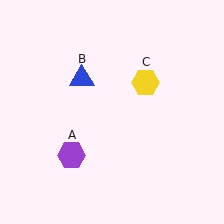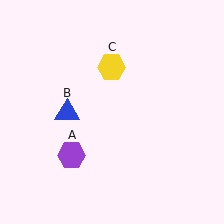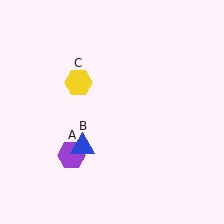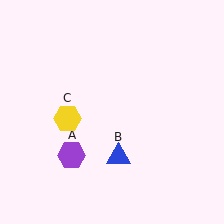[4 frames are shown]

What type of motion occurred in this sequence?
The blue triangle (object B), yellow hexagon (object C) rotated counterclockwise around the center of the scene.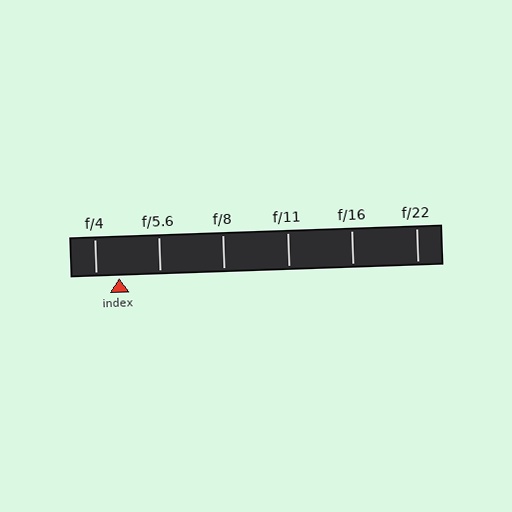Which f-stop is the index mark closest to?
The index mark is closest to f/4.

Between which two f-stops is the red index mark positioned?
The index mark is between f/4 and f/5.6.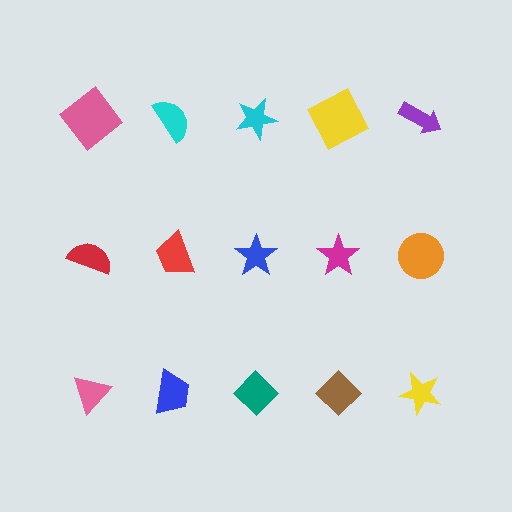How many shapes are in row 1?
5 shapes.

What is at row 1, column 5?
A purple arrow.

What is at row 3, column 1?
A pink triangle.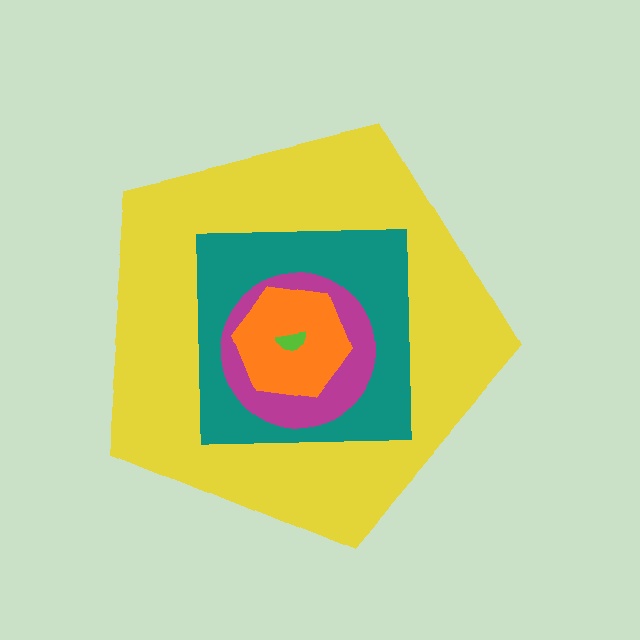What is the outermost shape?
The yellow pentagon.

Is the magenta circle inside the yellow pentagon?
Yes.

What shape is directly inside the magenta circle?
The orange hexagon.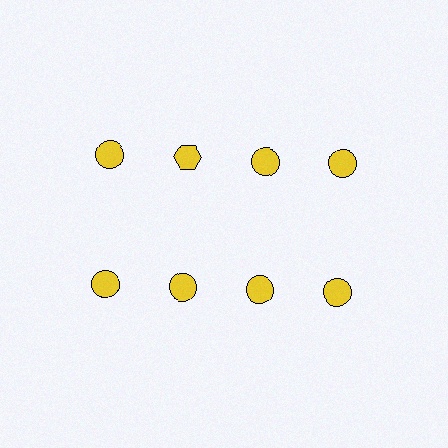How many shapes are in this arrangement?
There are 8 shapes arranged in a grid pattern.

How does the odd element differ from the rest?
It has a different shape: hexagon instead of circle.